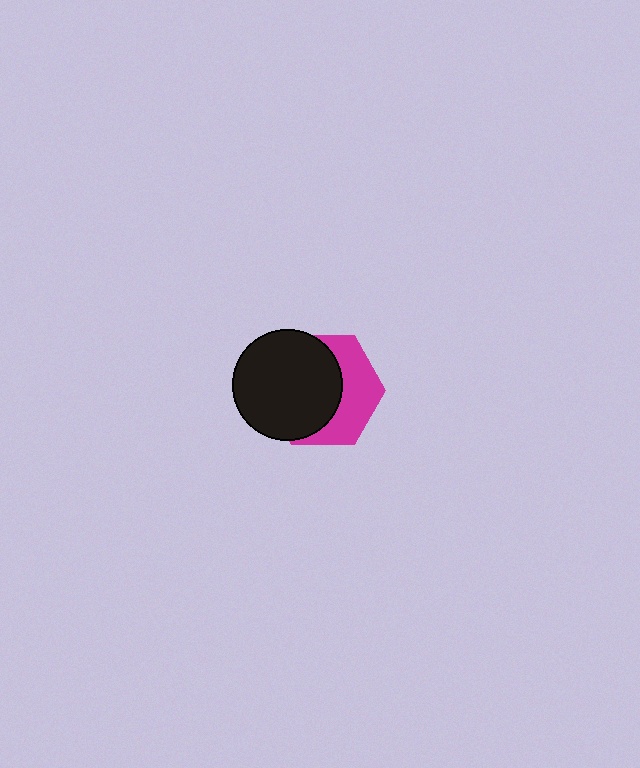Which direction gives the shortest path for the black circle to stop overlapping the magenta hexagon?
Moving left gives the shortest separation.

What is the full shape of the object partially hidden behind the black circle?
The partially hidden object is a magenta hexagon.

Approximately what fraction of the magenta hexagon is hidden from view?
Roughly 58% of the magenta hexagon is hidden behind the black circle.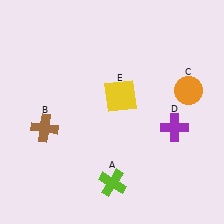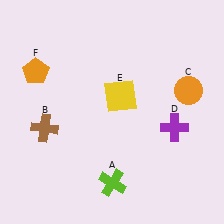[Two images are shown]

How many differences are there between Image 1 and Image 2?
There is 1 difference between the two images.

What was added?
An orange pentagon (F) was added in Image 2.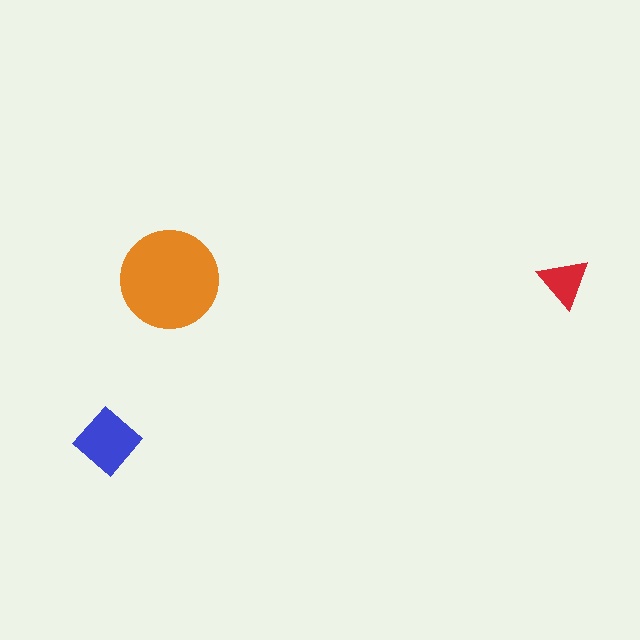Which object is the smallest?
The red triangle.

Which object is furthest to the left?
The blue diamond is leftmost.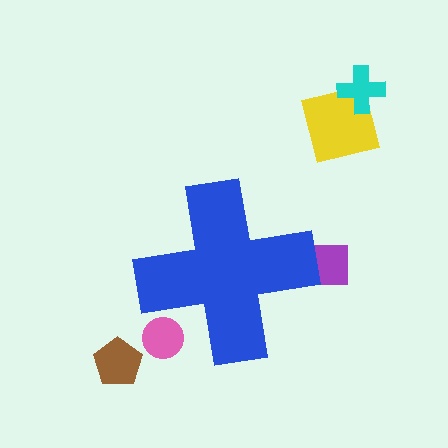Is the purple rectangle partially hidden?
Yes, the purple rectangle is partially hidden behind the blue cross.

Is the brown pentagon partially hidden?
No, the brown pentagon is fully visible.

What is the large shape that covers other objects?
A blue cross.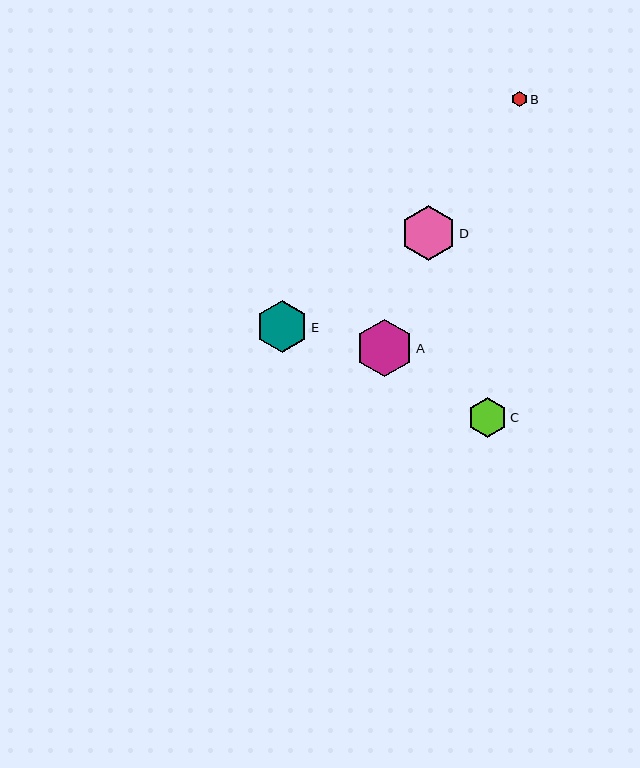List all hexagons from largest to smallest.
From largest to smallest: A, D, E, C, B.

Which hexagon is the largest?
Hexagon A is the largest with a size of approximately 58 pixels.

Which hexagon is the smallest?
Hexagon B is the smallest with a size of approximately 15 pixels.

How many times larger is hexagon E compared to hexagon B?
Hexagon E is approximately 3.4 times the size of hexagon B.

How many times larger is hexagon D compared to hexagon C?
Hexagon D is approximately 1.4 times the size of hexagon C.